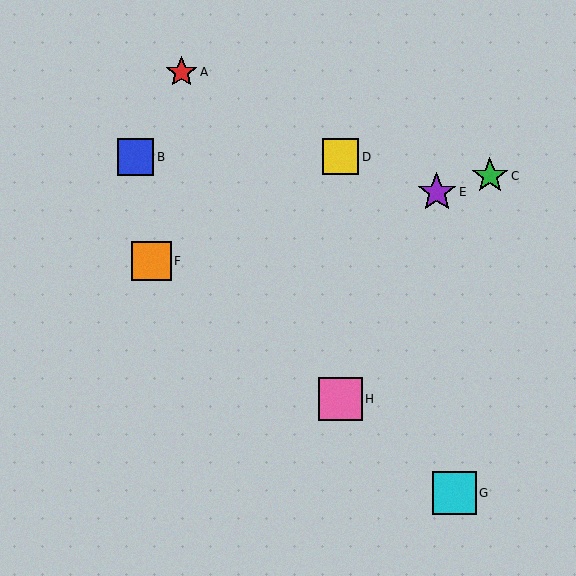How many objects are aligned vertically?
2 objects (D, H) are aligned vertically.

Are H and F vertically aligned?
No, H is at x≈341 and F is at x≈151.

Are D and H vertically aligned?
Yes, both are at x≈341.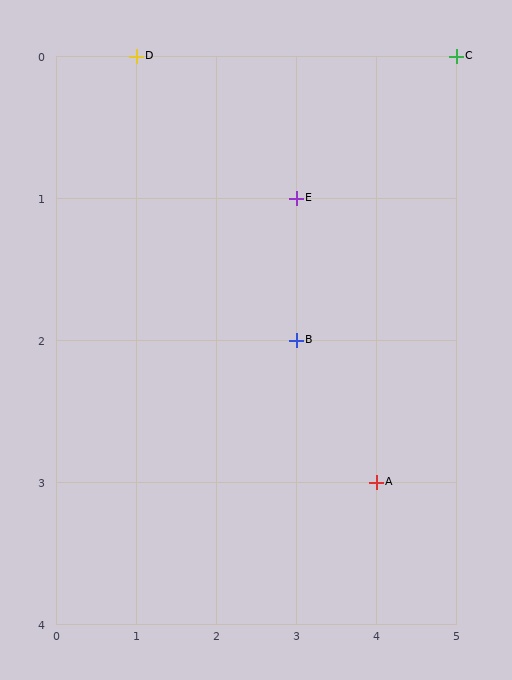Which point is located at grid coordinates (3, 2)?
Point B is at (3, 2).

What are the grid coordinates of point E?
Point E is at grid coordinates (3, 1).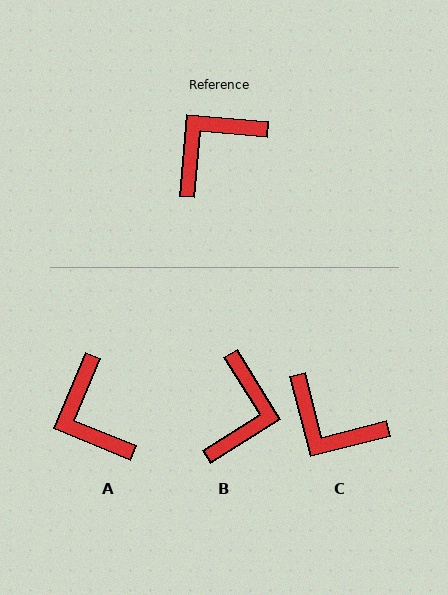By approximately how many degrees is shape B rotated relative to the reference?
Approximately 143 degrees clockwise.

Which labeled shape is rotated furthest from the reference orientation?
B, about 143 degrees away.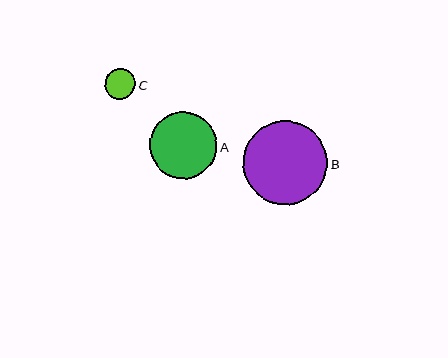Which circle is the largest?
Circle B is the largest with a size of approximately 84 pixels.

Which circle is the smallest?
Circle C is the smallest with a size of approximately 31 pixels.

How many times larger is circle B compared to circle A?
Circle B is approximately 1.3 times the size of circle A.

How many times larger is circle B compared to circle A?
Circle B is approximately 1.3 times the size of circle A.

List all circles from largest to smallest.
From largest to smallest: B, A, C.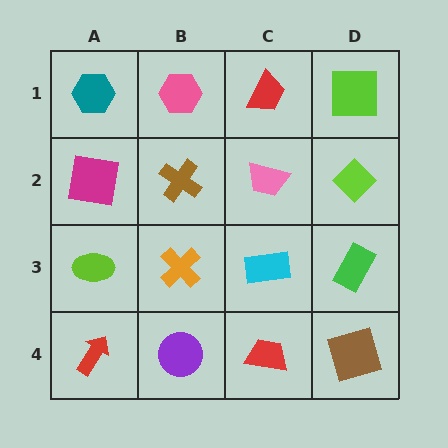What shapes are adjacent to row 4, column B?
An orange cross (row 3, column B), a red arrow (row 4, column A), a red trapezoid (row 4, column C).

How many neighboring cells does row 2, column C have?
4.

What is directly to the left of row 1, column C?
A pink hexagon.